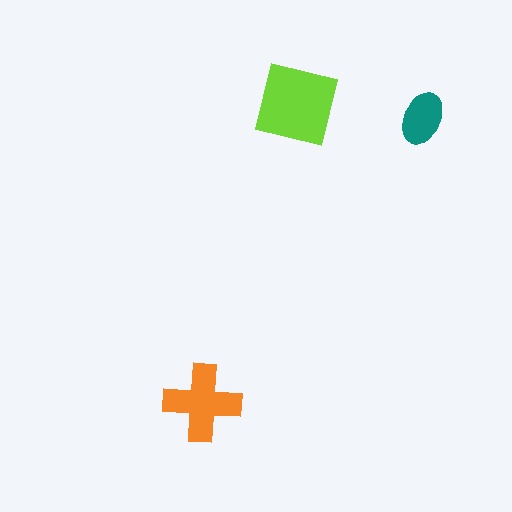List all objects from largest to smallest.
The lime square, the orange cross, the teal ellipse.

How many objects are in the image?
There are 3 objects in the image.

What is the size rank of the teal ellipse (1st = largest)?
3rd.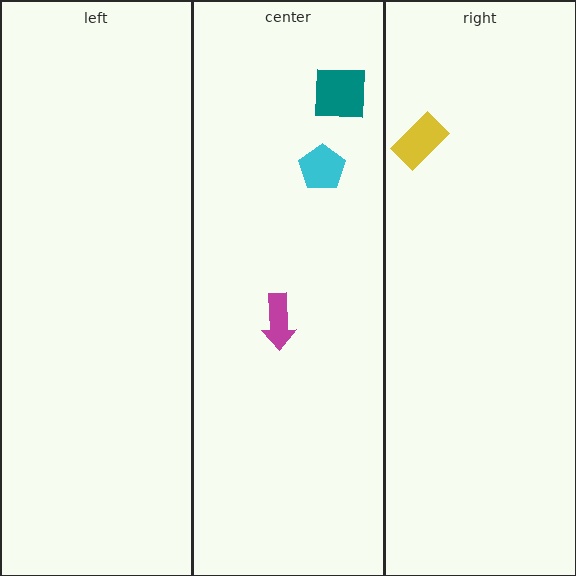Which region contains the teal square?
The center region.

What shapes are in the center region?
The cyan pentagon, the magenta arrow, the teal square.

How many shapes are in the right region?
1.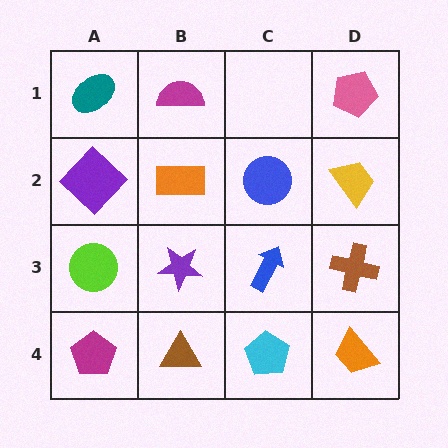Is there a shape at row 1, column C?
No, that cell is empty.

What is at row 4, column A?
A magenta pentagon.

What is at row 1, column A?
A teal ellipse.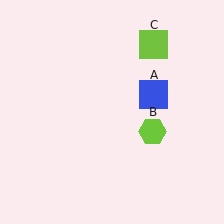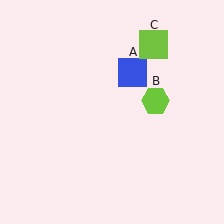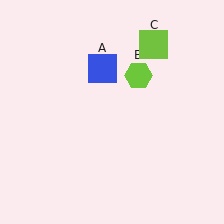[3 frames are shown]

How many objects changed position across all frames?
2 objects changed position: blue square (object A), lime hexagon (object B).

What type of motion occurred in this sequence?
The blue square (object A), lime hexagon (object B) rotated counterclockwise around the center of the scene.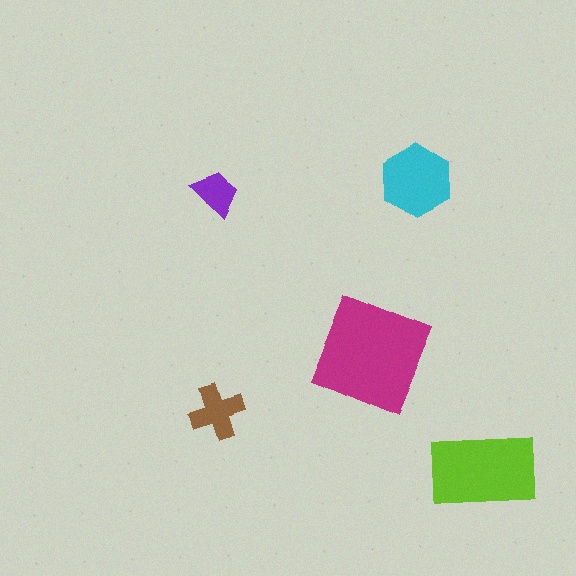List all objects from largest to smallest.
The magenta square, the lime rectangle, the cyan hexagon, the brown cross, the purple trapezoid.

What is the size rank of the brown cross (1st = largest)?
4th.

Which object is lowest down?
The lime rectangle is bottommost.